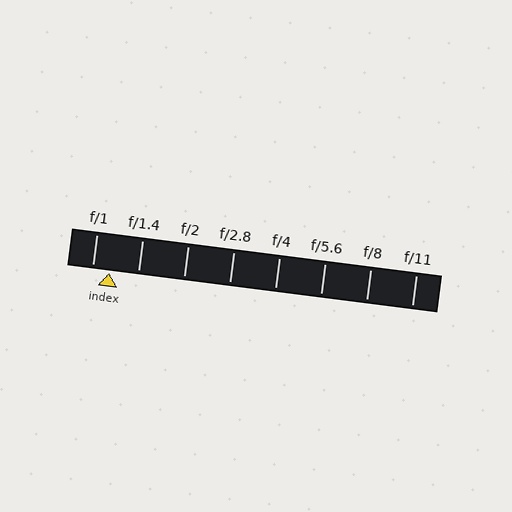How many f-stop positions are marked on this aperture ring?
There are 8 f-stop positions marked.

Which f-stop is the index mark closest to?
The index mark is closest to f/1.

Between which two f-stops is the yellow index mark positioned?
The index mark is between f/1 and f/1.4.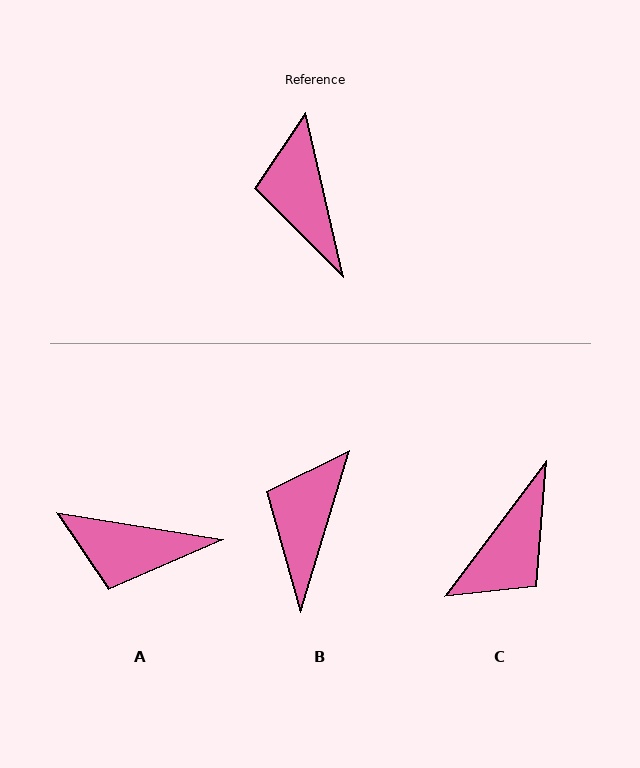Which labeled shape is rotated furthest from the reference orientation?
C, about 130 degrees away.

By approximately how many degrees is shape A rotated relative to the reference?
Approximately 68 degrees counter-clockwise.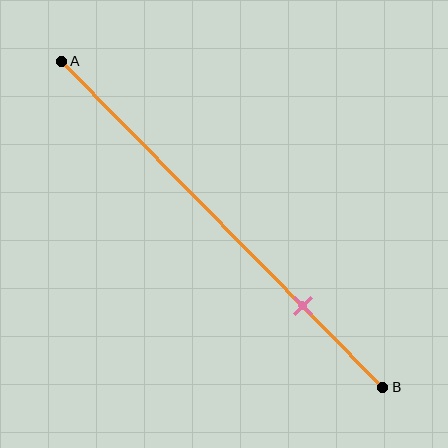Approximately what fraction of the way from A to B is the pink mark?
The pink mark is approximately 75% of the way from A to B.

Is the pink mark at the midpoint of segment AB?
No, the mark is at about 75% from A, not at the 50% midpoint.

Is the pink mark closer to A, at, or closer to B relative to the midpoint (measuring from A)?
The pink mark is closer to point B than the midpoint of segment AB.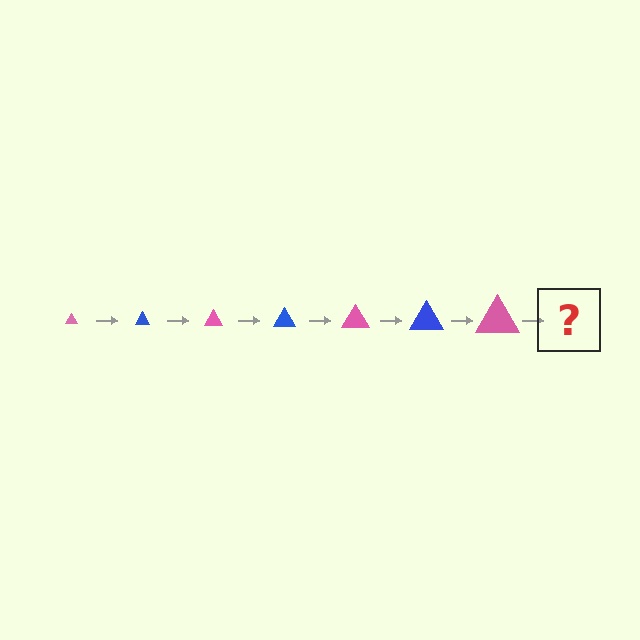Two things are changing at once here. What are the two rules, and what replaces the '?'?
The two rules are that the triangle grows larger each step and the color cycles through pink and blue. The '?' should be a blue triangle, larger than the previous one.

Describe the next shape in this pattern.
It should be a blue triangle, larger than the previous one.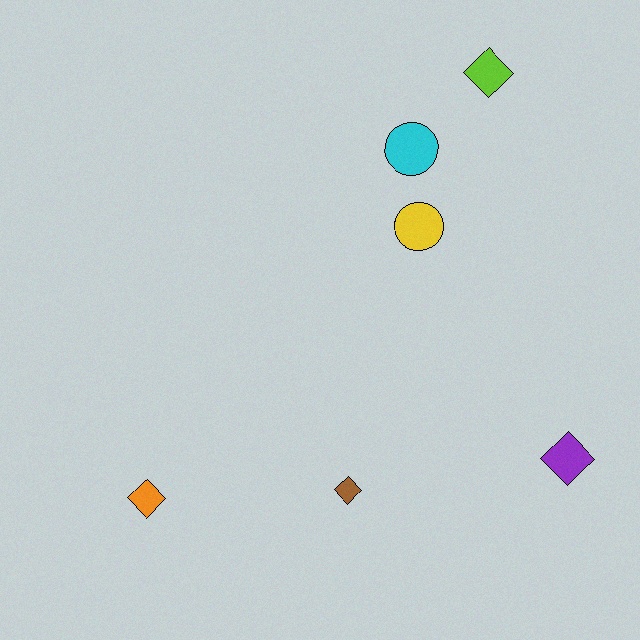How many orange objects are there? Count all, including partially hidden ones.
There is 1 orange object.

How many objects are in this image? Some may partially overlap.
There are 6 objects.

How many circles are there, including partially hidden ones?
There are 2 circles.